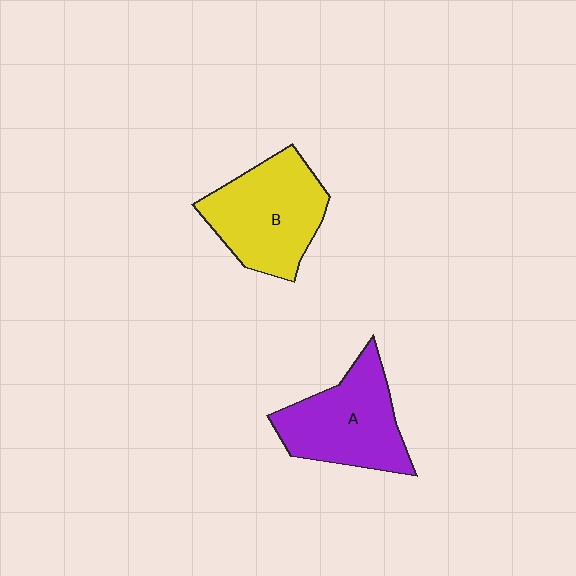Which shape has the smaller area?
Shape A (purple).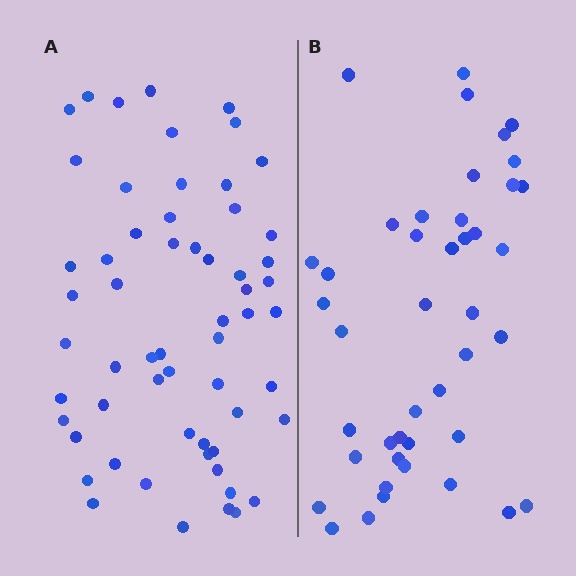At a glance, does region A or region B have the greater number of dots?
Region A (the left region) has more dots.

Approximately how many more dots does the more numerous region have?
Region A has approximately 15 more dots than region B.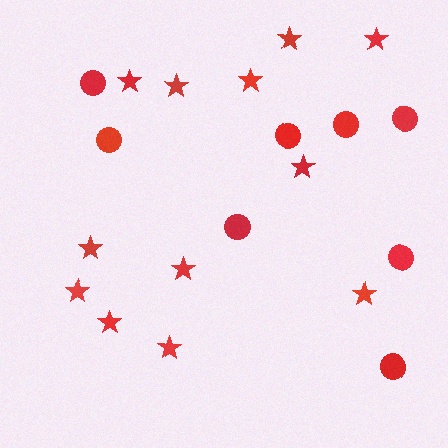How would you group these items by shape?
There are 2 groups: one group of stars (12) and one group of circles (8).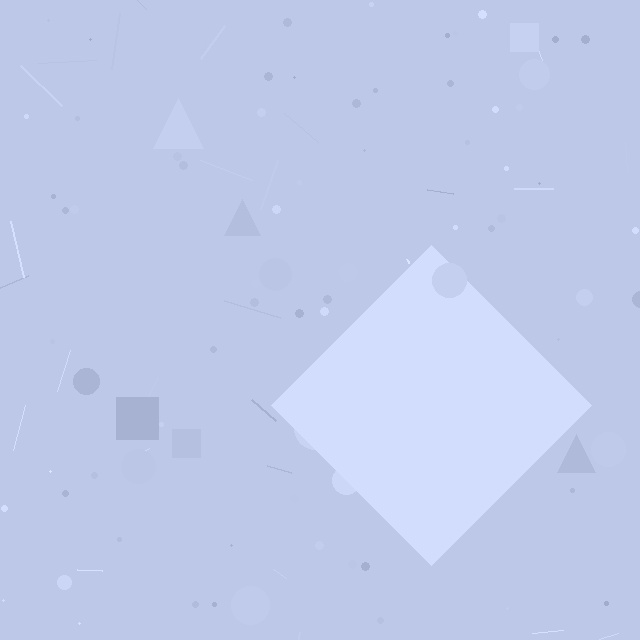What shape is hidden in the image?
A diamond is hidden in the image.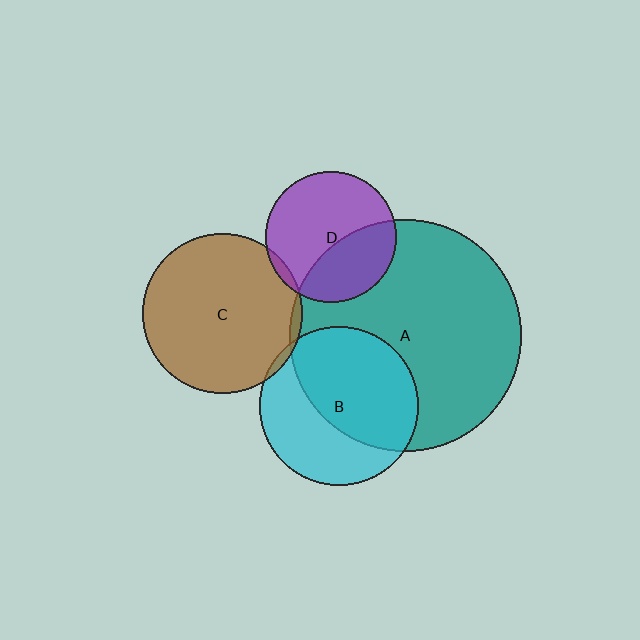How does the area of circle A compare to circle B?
Approximately 2.1 times.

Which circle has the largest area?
Circle A (teal).